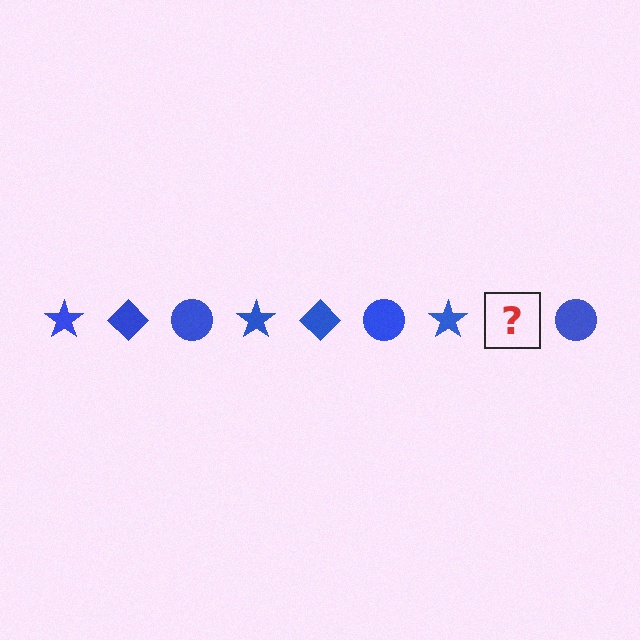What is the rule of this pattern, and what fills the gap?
The rule is that the pattern cycles through star, diamond, circle shapes in blue. The gap should be filled with a blue diamond.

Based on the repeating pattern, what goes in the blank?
The blank should be a blue diamond.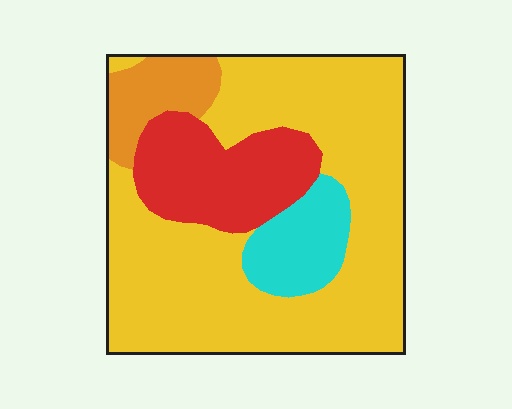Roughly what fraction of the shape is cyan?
Cyan covers around 10% of the shape.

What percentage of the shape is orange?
Orange takes up about one tenth (1/10) of the shape.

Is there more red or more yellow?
Yellow.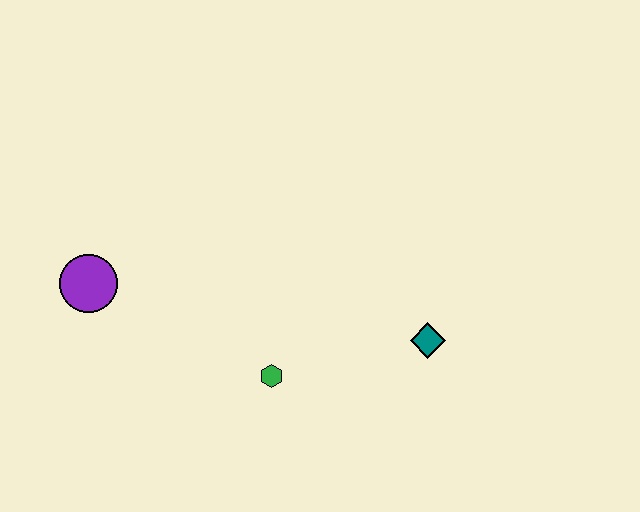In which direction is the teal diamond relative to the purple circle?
The teal diamond is to the right of the purple circle.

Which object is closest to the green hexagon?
The teal diamond is closest to the green hexagon.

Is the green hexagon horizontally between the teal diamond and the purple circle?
Yes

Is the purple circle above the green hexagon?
Yes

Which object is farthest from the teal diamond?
The purple circle is farthest from the teal diamond.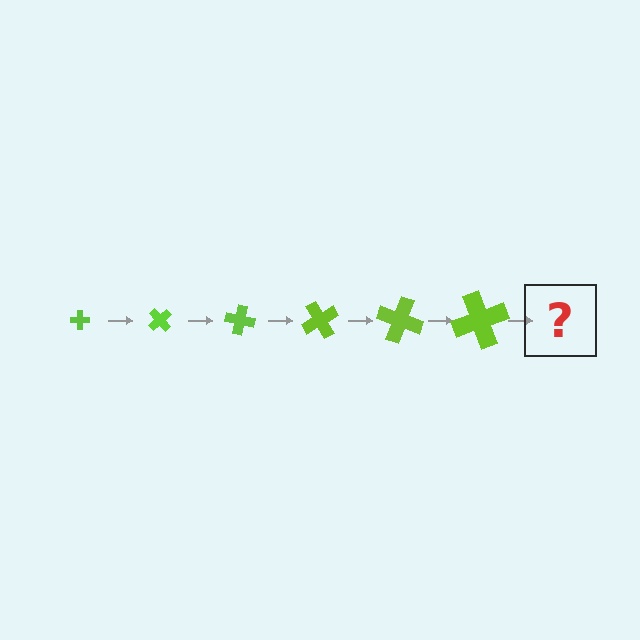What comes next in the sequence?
The next element should be a cross, larger than the previous one and rotated 300 degrees from the start.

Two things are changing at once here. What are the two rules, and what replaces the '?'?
The two rules are that the cross grows larger each step and it rotates 50 degrees each step. The '?' should be a cross, larger than the previous one and rotated 300 degrees from the start.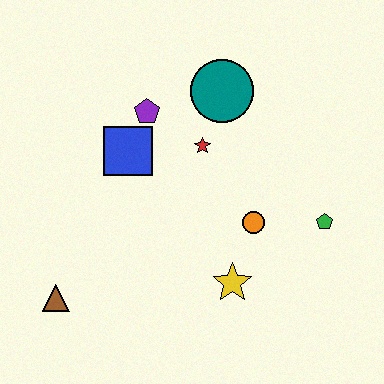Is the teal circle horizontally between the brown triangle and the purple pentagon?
No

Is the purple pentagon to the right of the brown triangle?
Yes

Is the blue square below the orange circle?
No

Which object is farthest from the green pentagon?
The brown triangle is farthest from the green pentagon.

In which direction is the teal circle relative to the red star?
The teal circle is above the red star.